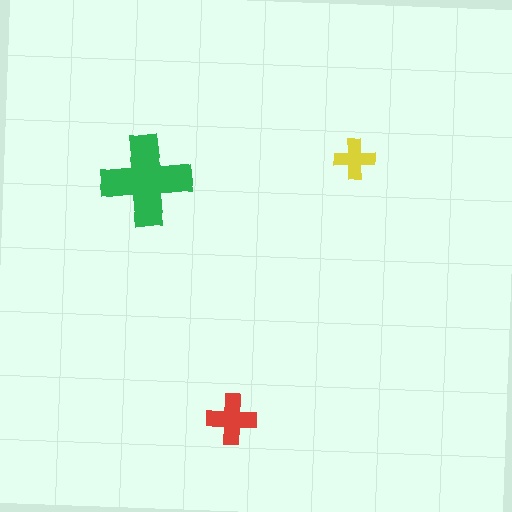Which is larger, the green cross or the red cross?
The green one.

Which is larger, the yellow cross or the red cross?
The red one.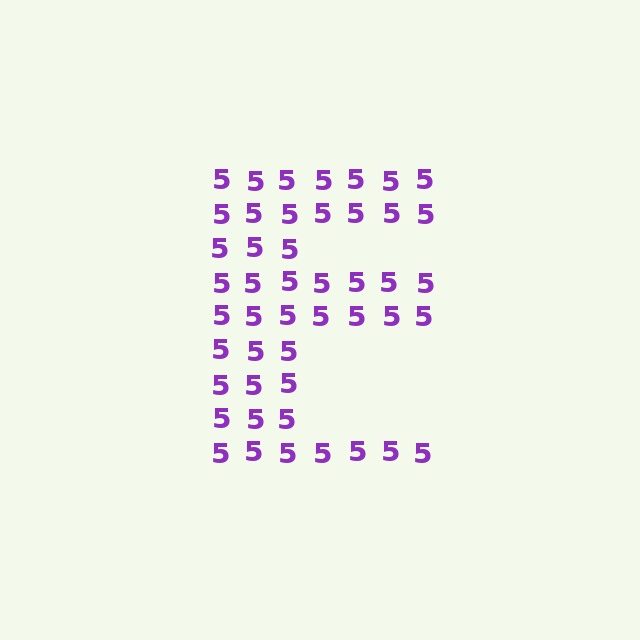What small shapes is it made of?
It is made of small digit 5's.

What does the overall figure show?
The overall figure shows the letter E.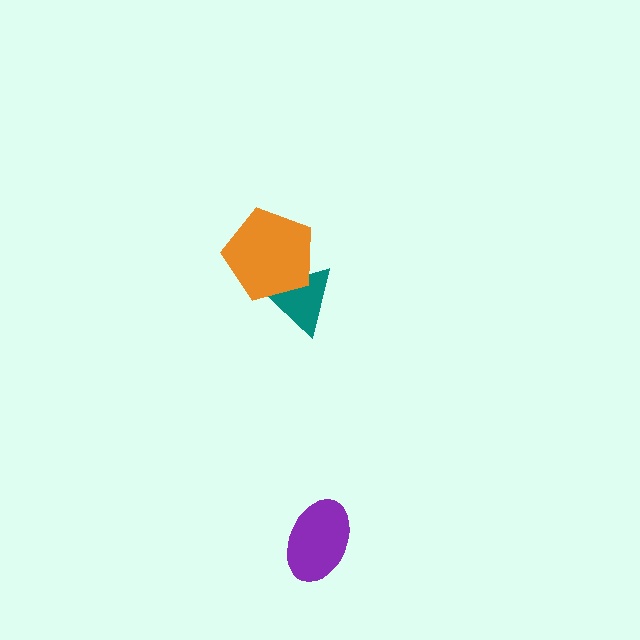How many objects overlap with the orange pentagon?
1 object overlaps with the orange pentagon.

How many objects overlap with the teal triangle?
1 object overlaps with the teal triangle.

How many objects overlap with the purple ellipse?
0 objects overlap with the purple ellipse.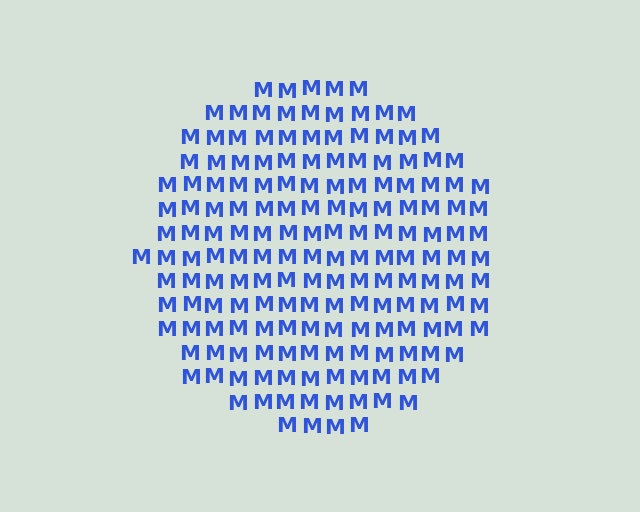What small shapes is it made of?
It is made of small letter M's.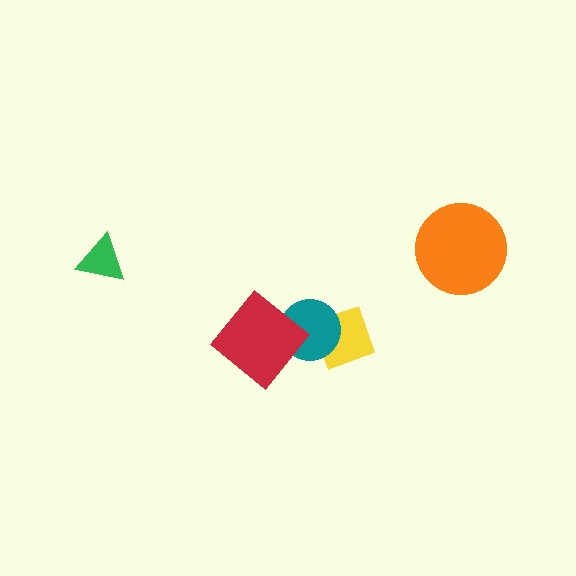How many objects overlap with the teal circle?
2 objects overlap with the teal circle.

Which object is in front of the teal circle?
The red diamond is in front of the teal circle.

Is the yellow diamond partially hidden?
Yes, it is partially covered by another shape.